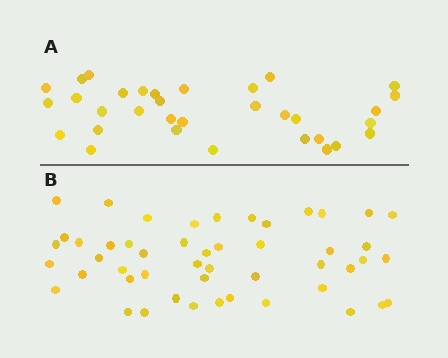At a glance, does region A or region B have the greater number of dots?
Region B (the bottom region) has more dots.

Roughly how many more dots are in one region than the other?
Region B has approximately 15 more dots than region A.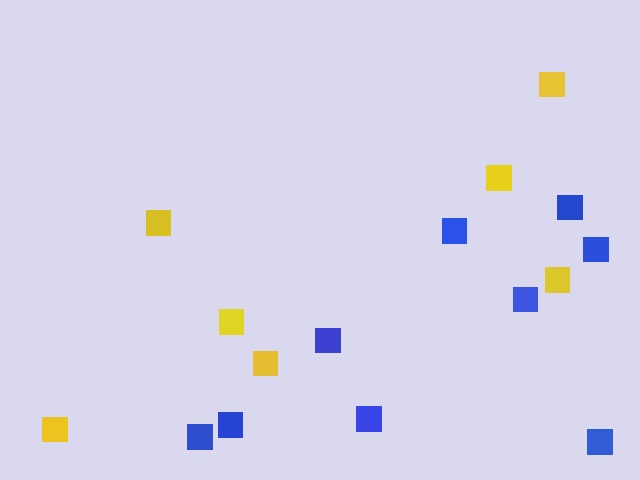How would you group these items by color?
There are 2 groups: one group of blue squares (9) and one group of yellow squares (7).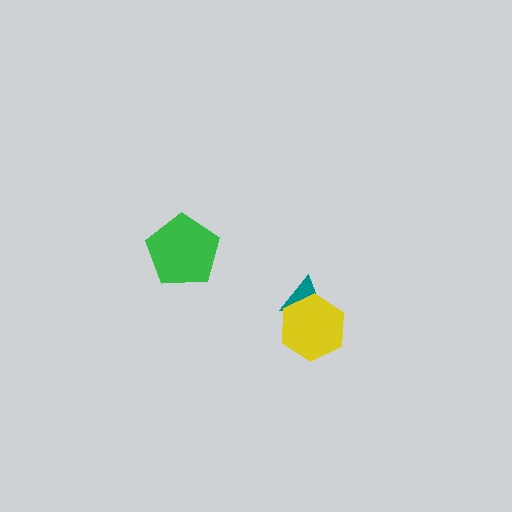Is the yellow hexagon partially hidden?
No, no other shape covers it.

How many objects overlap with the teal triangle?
1 object overlaps with the teal triangle.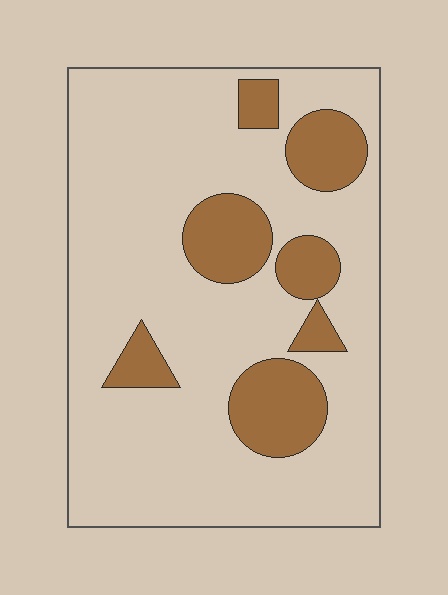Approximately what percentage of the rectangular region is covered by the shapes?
Approximately 20%.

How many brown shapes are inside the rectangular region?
7.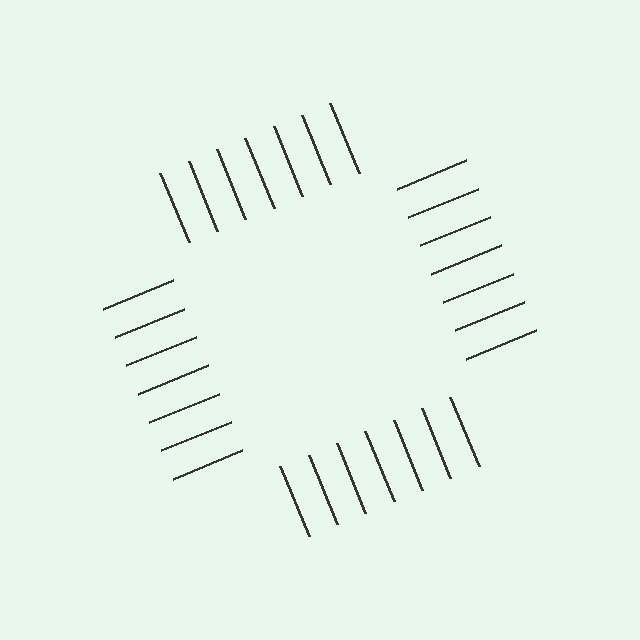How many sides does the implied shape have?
4 sides — the line-ends trace a square.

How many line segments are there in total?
28 — 7 along each of the 4 edges.